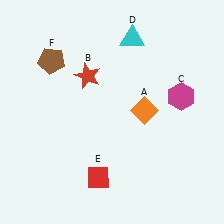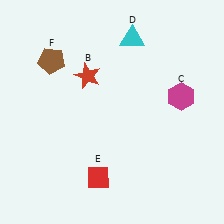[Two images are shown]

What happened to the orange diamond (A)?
The orange diamond (A) was removed in Image 2. It was in the top-right area of Image 1.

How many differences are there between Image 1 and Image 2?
There is 1 difference between the two images.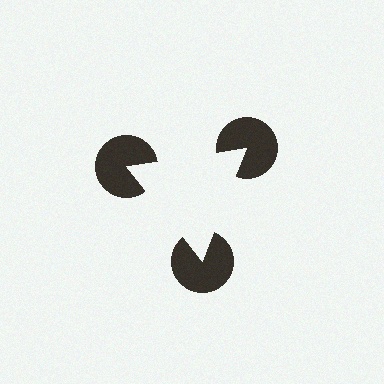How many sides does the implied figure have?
3 sides.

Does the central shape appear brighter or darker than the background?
It typically appears slightly brighter than the background, even though no actual brightness change is drawn.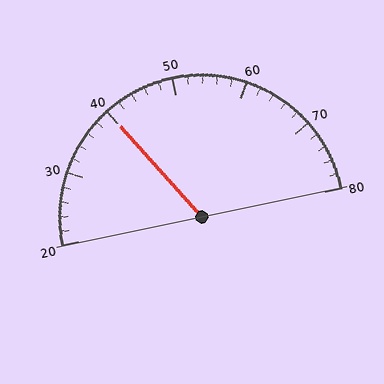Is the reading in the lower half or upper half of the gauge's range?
The reading is in the lower half of the range (20 to 80).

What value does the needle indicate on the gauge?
The needle indicates approximately 40.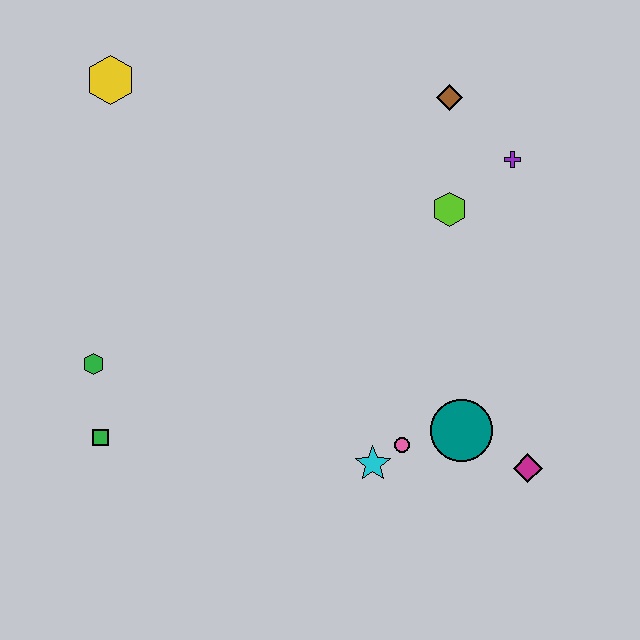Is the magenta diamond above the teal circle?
No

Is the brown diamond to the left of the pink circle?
No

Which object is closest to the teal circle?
The pink circle is closest to the teal circle.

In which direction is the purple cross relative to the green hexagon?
The purple cross is to the right of the green hexagon.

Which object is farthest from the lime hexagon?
The green square is farthest from the lime hexagon.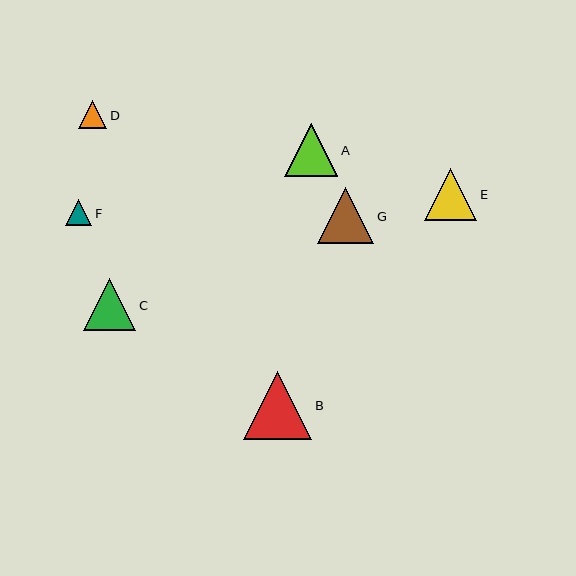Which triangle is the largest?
Triangle B is the largest with a size of approximately 68 pixels.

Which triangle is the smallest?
Triangle F is the smallest with a size of approximately 26 pixels.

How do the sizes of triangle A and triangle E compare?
Triangle A and triangle E are approximately the same size.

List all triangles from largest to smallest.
From largest to smallest: B, G, A, C, E, D, F.